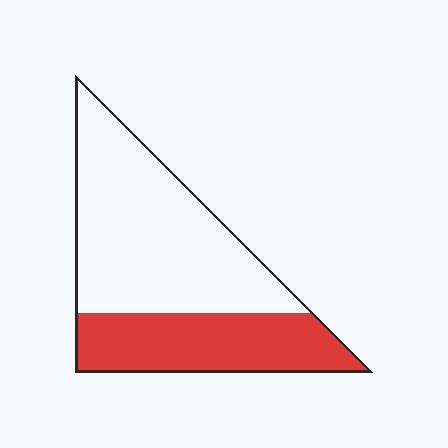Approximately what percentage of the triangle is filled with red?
Approximately 35%.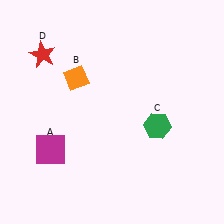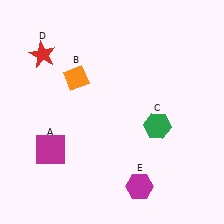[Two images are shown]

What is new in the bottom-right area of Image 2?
A magenta hexagon (E) was added in the bottom-right area of Image 2.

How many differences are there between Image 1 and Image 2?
There is 1 difference between the two images.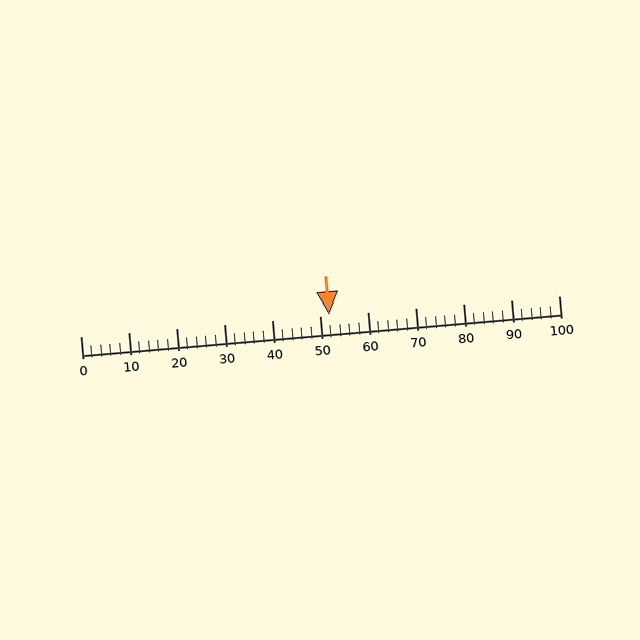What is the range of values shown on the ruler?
The ruler shows values from 0 to 100.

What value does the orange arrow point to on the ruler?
The orange arrow points to approximately 52.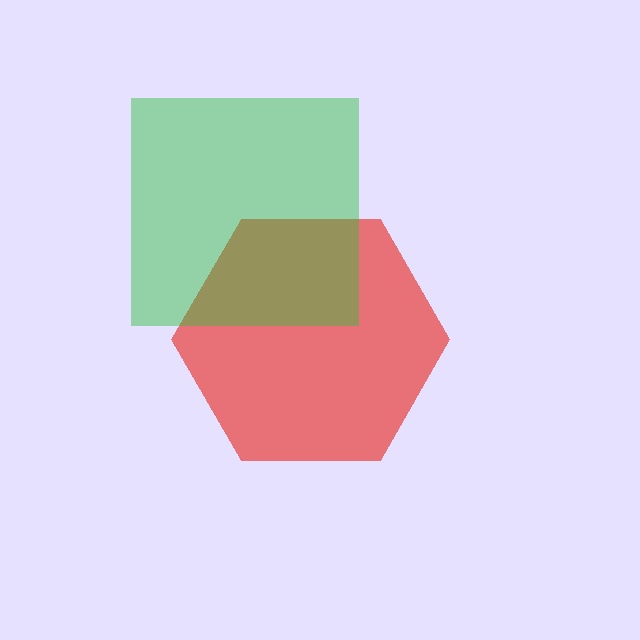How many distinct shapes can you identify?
There are 2 distinct shapes: a red hexagon, a green square.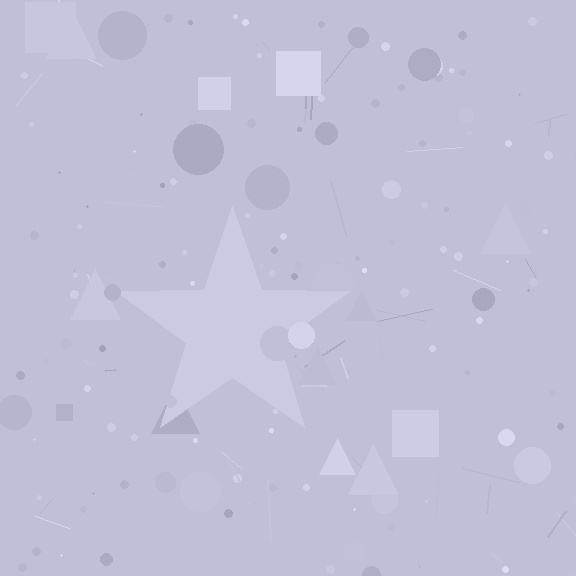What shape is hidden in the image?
A star is hidden in the image.